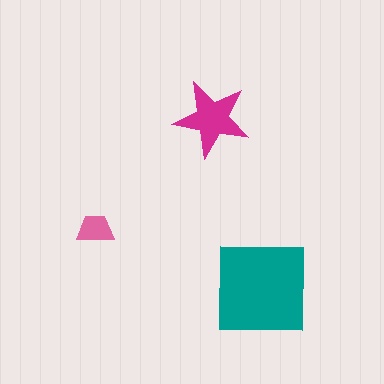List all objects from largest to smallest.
The teal square, the magenta star, the pink trapezoid.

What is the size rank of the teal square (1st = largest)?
1st.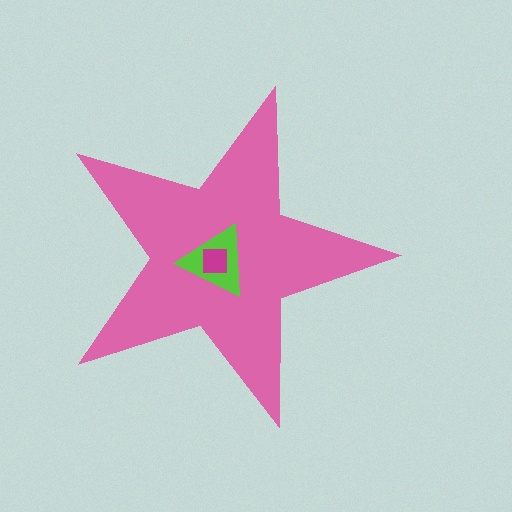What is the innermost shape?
The magenta square.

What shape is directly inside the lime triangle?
The magenta square.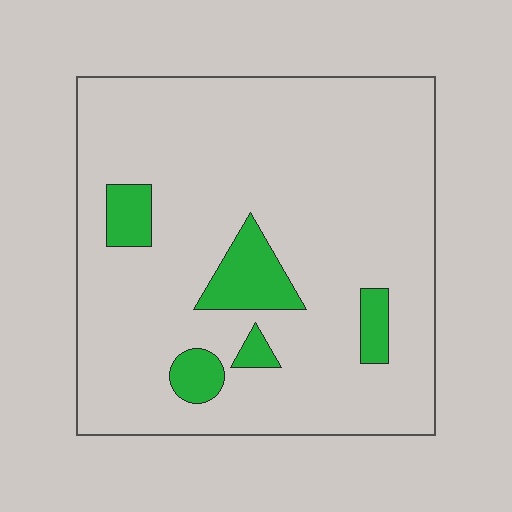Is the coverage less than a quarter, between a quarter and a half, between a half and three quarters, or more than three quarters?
Less than a quarter.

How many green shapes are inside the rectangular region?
5.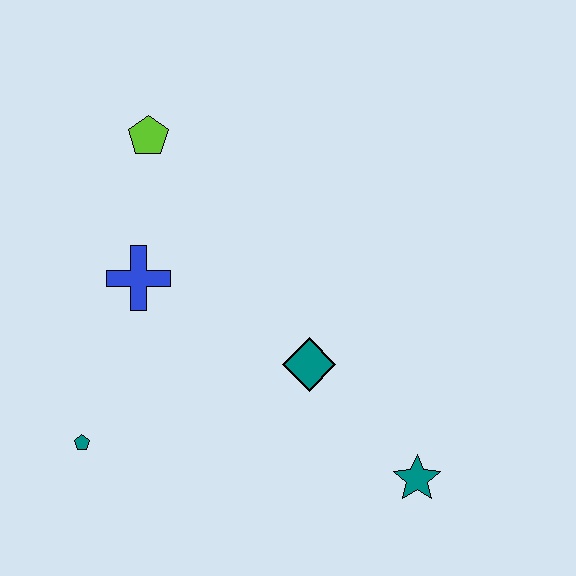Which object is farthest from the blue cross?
The teal star is farthest from the blue cross.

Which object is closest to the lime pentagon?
The blue cross is closest to the lime pentagon.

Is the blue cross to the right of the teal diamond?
No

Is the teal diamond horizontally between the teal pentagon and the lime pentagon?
No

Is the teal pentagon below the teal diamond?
Yes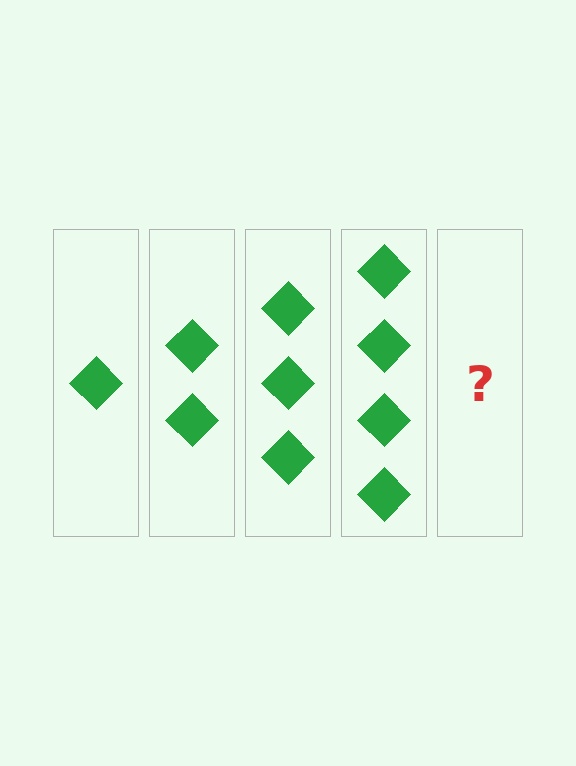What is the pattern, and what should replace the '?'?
The pattern is that each step adds one more diamond. The '?' should be 5 diamonds.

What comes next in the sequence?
The next element should be 5 diamonds.